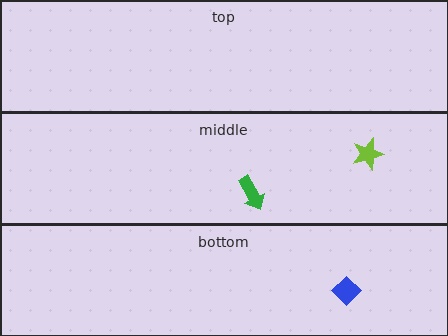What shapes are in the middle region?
The green arrow, the lime star.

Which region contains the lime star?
The middle region.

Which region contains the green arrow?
The middle region.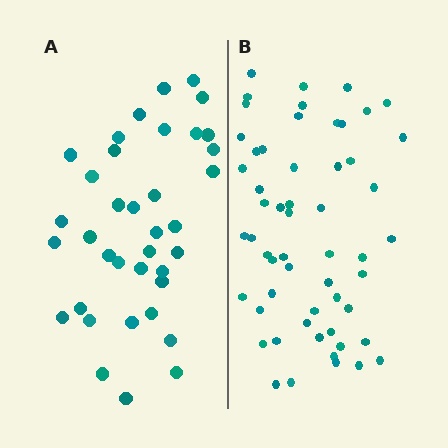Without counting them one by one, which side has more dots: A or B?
Region B (the right region) has more dots.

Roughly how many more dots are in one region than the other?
Region B has approximately 20 more dots than region A.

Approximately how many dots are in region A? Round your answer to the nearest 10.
About 40 dots. (The exact count is 37, which rounds to 40.)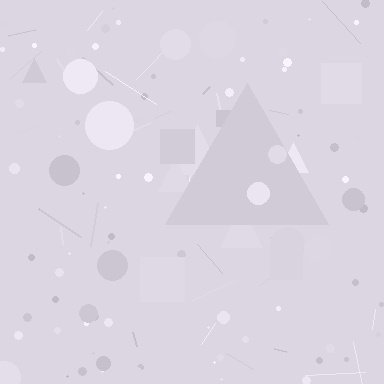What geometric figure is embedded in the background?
A triangle is embedded in the background.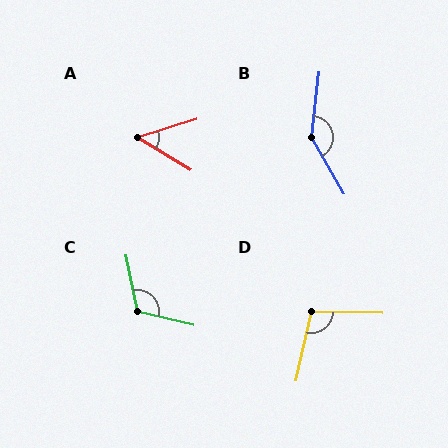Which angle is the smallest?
A, at approximately 49 degrees.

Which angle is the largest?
B, at approximately 143 degrees.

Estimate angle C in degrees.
Approximately 115 degrees.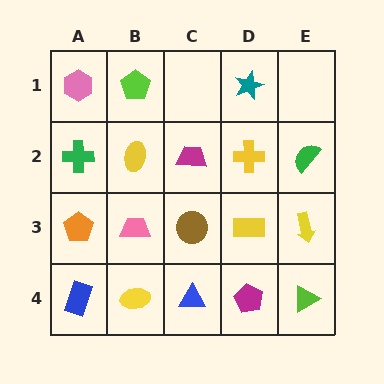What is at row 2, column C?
A magenta trapezoid.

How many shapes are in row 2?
5 shapes.